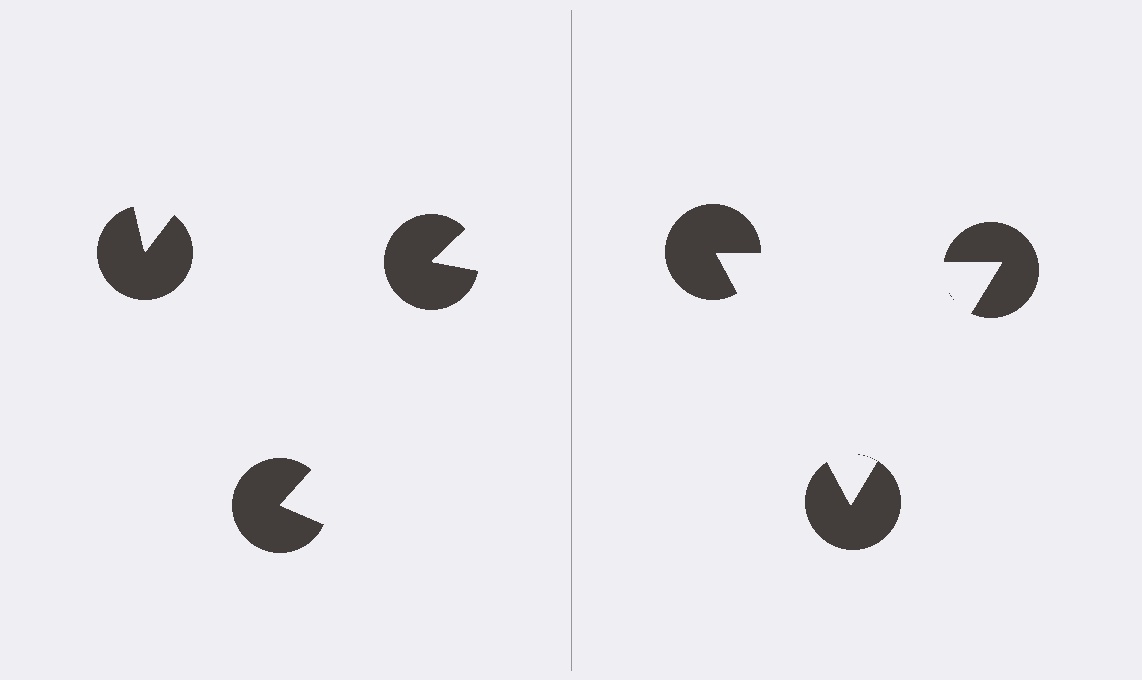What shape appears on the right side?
An illusory triangle.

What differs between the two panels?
The pac-man discs are positioned identically on both sides; only the wedge orientations differ. On the right they align to a triangle; on the left they are misaligned.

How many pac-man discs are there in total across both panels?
6 — 3 on each side.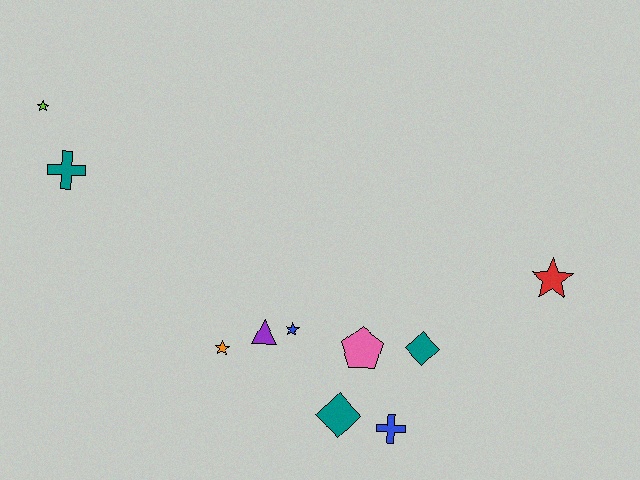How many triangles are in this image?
There is 1 triangle.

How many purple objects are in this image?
There is 1 purple object.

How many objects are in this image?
There are 10 objects.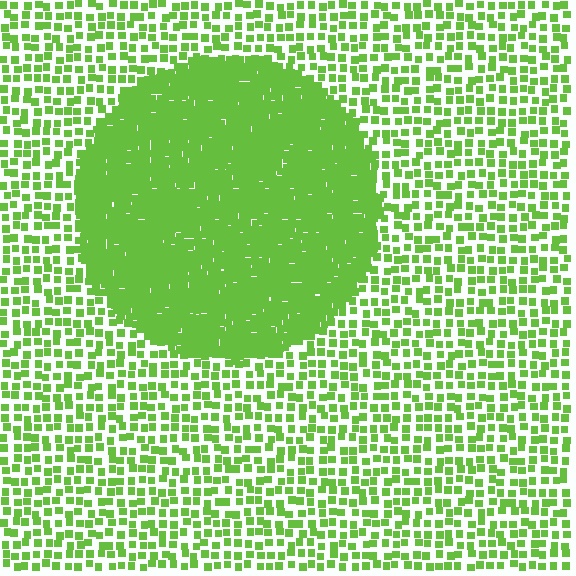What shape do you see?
I see a circle.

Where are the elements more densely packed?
The elements are more densely packed inside the circle boundary.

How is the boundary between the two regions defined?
The boundary is defined by a change in element density (approximately 2.8x ratio). All elements are the same color, size, and shape.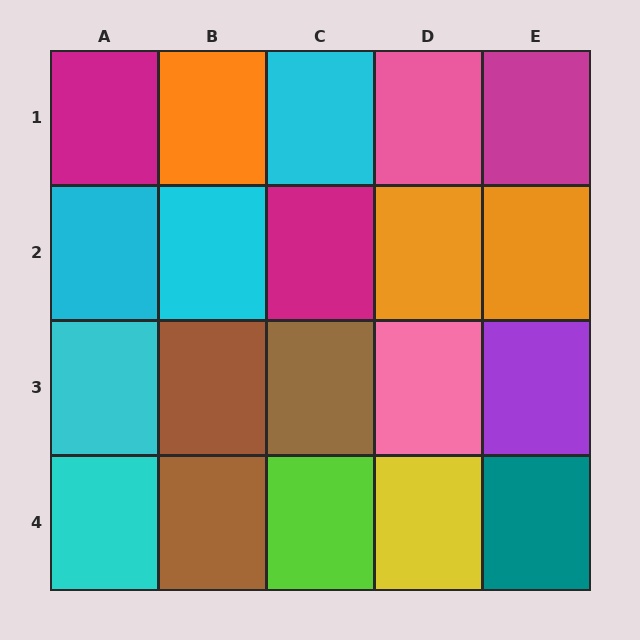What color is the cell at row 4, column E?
Teal.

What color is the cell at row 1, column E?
Magenta.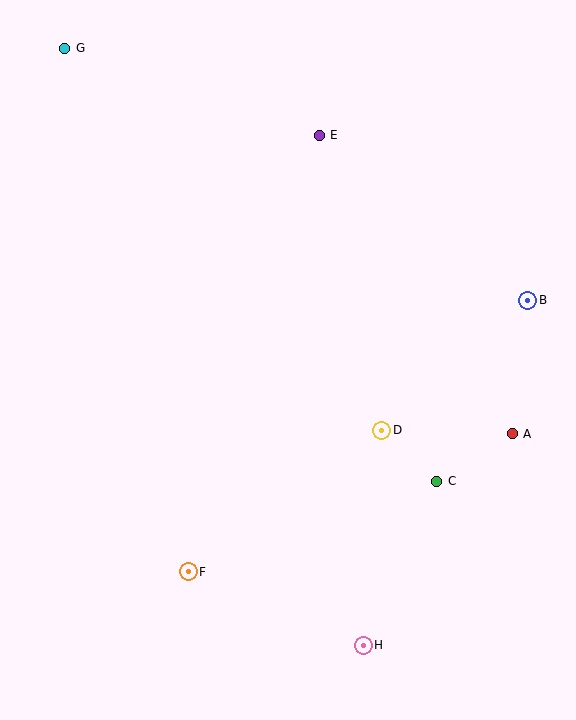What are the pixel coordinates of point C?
Point C is at (437, 481).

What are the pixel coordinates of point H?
Point H is at (363, 645).